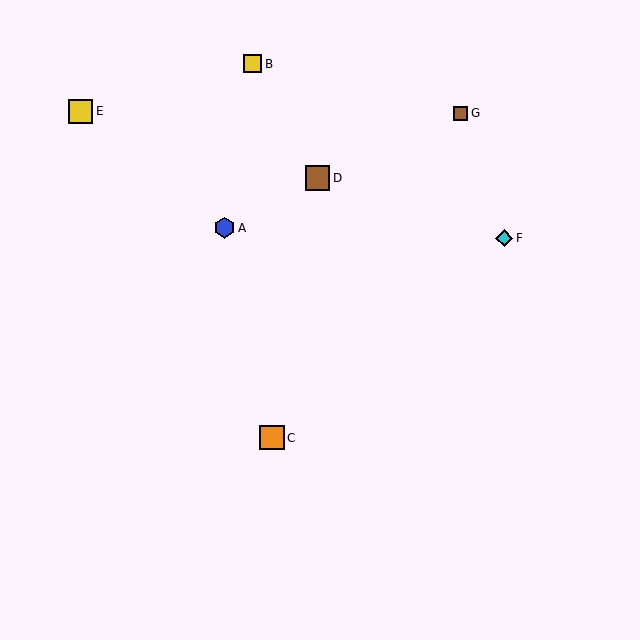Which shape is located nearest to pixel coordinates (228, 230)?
The blue hexagon (labeled A) at (225, 228) is nearest to that location.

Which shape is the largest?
The brown square (labeled D) is the largest.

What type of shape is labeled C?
Shape C is an orange square.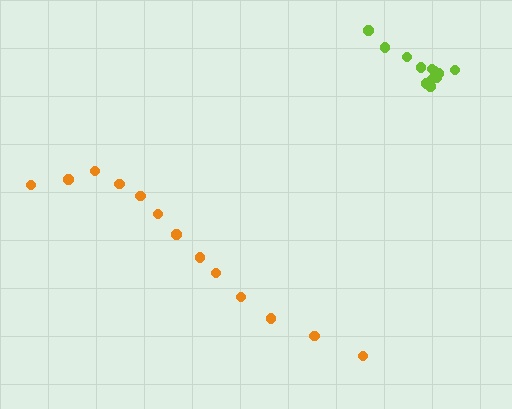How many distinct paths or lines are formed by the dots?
There are 2 distinct paths.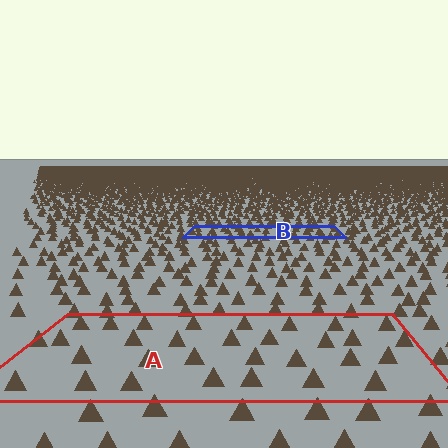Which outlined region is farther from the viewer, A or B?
Region B is farther from the viewer — the texture elements inside it appear smaller and more densely packed.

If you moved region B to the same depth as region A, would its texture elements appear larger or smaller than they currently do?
They would appear larger. At a closer depth, the same texture elements are projected at a bigger on-screen size.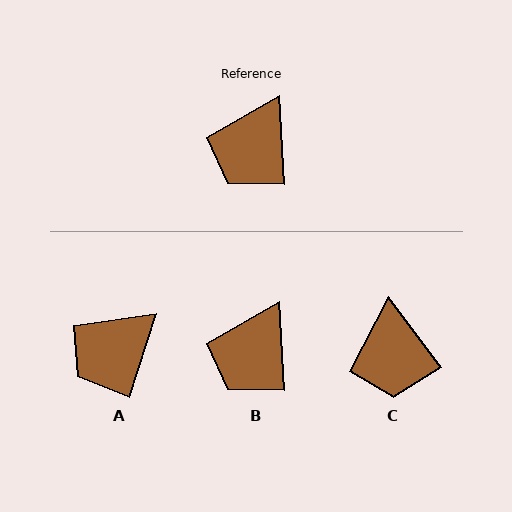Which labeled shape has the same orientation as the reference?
B.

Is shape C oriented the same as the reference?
No, it is off by about 33 degrees.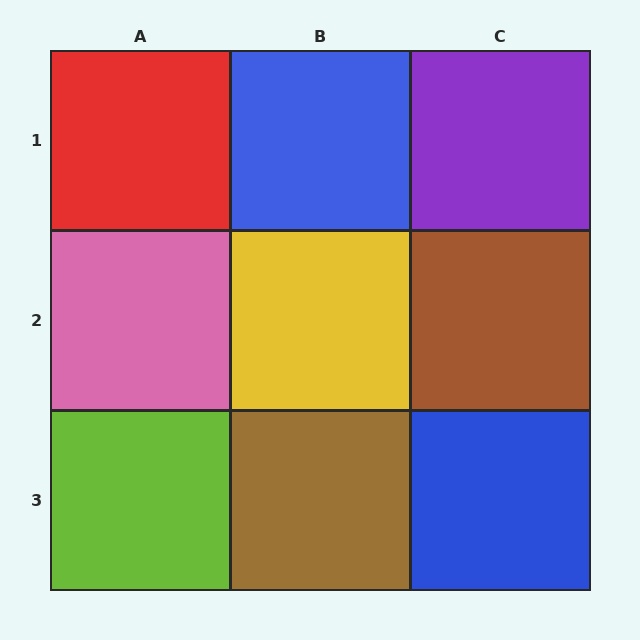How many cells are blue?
2 cells are blue.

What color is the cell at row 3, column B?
Brown.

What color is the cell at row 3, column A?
Lime.